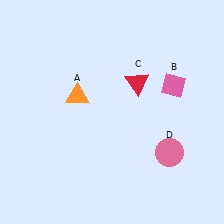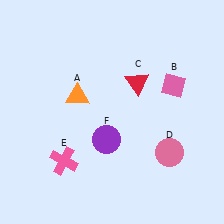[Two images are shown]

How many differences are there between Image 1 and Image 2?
There are 2 differences between the two images.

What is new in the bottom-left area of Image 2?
A pink cross (E) was added in the bottom-left area of Image 2.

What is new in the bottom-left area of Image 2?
A purple circle (F) was added in the bottom-left area of Image 2.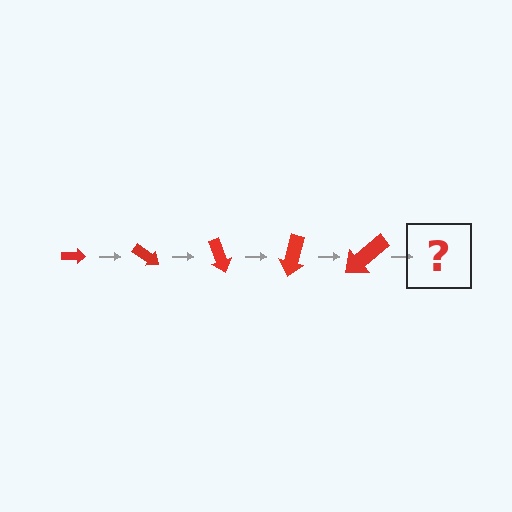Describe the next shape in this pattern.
It should be an arrow, larger than the previous one and rotated 175 degrees from the start.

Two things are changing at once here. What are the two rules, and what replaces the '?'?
The two rules are that the arrow grows larger each step and it rotates 35 degrees each step. The '?' should be an arrow, larger than the previous one and rotated 175 degrees from the start.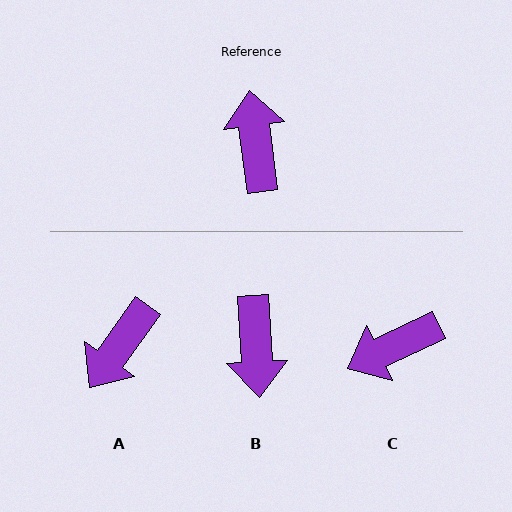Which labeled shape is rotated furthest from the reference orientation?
B, about 176 degrees away.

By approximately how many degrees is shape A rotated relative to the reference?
Approximately 137 degrees counter-clockwise.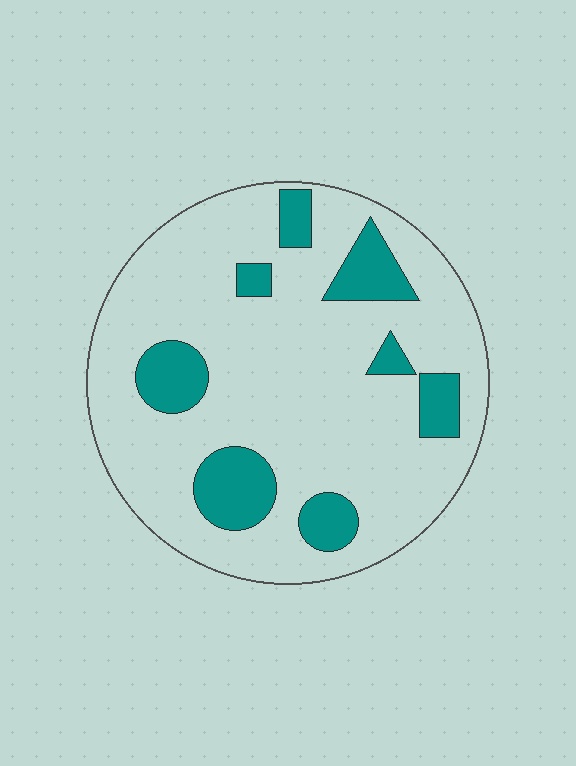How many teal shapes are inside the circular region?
8.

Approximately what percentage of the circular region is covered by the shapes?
Approximately 20%.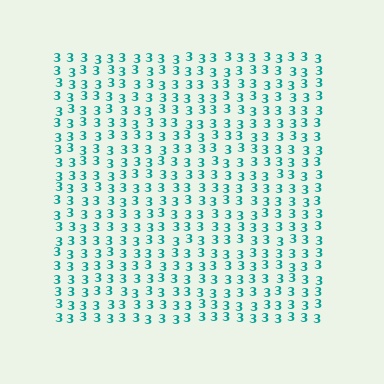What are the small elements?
The small elements are digit 3's.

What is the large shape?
The large shape is a square.